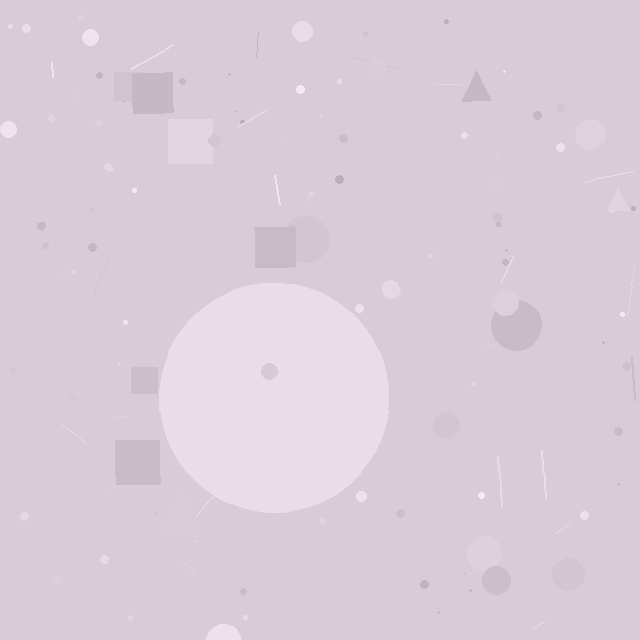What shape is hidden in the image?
A circle is hidden in the image.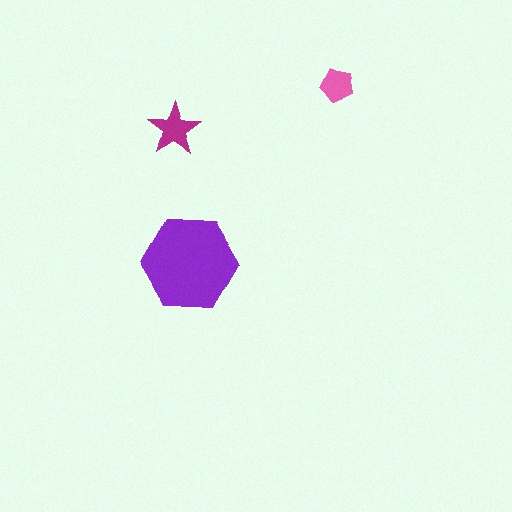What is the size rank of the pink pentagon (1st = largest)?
3rd.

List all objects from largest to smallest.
The purple hexagon, the magenta star, the pink pentagon.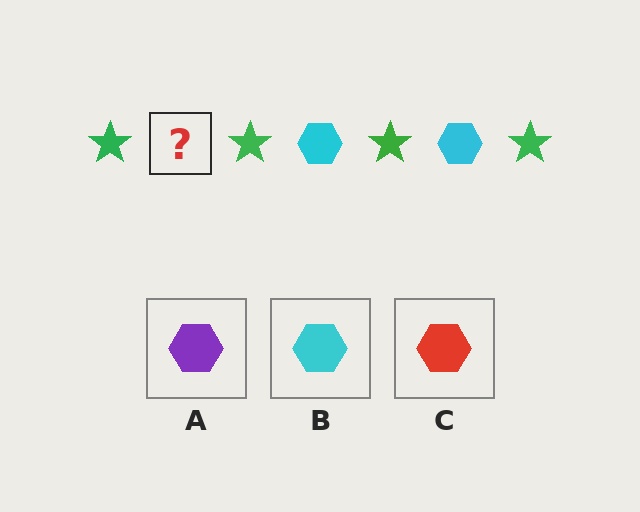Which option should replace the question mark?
Option B.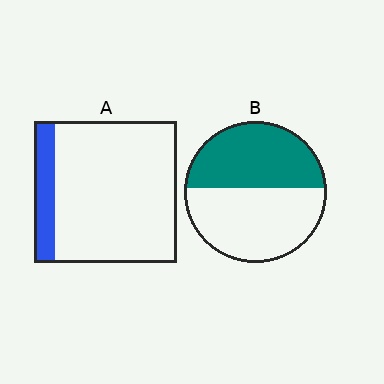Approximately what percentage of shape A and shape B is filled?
A is approximately 15% and B is approximately 45%.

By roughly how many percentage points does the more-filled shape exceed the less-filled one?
By roughly 30 percentage points (B over A).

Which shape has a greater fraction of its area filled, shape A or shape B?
Shape B.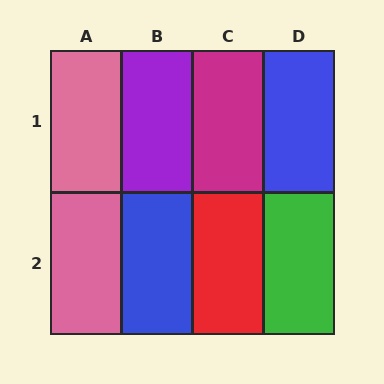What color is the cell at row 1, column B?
Purple.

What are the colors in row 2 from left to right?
Pink, blue, red, green.